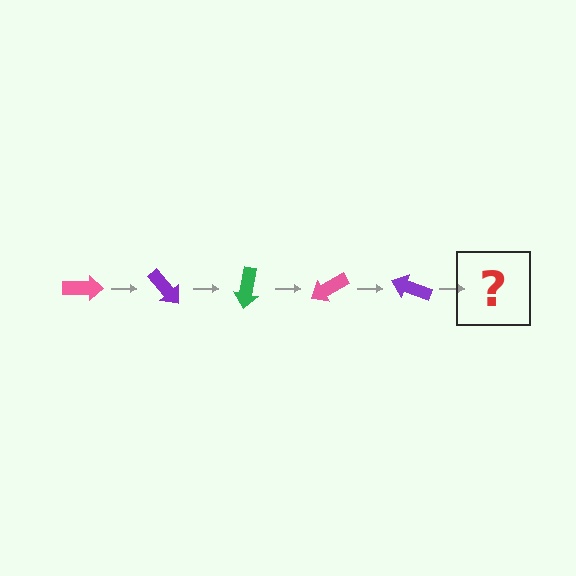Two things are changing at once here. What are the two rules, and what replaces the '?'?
The two rules are that it rotates 50 degrees each step and the color cycles through pink, purple, and green. The '?' should be a green arrow, rotated 250 degrees from the start.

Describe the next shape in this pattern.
It should be a green arrow, rotated 250 degrees from the start.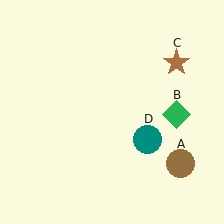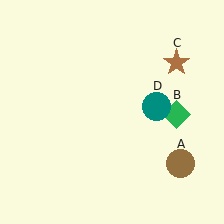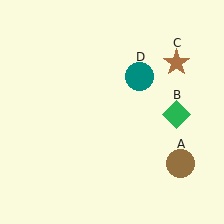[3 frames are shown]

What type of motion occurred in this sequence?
The teal circle (object D) rotated counterclockwise around the center of the scene.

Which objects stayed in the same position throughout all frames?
Brown circle (object A) and green diamond (object B) and brown star (object C) remained stationary.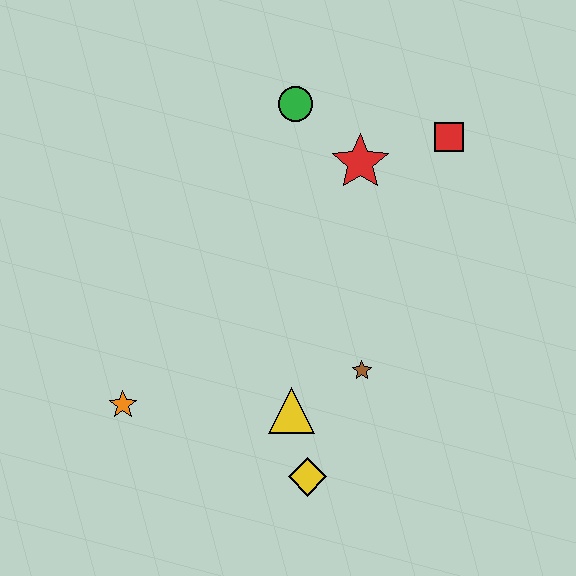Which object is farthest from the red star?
The orange star is farthest from the red star.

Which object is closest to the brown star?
The yellow triangle is closest to the brown star.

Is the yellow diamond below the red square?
Yes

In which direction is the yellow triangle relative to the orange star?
The yellow triangle is to the right of the orange star.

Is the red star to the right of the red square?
No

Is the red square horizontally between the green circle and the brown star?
No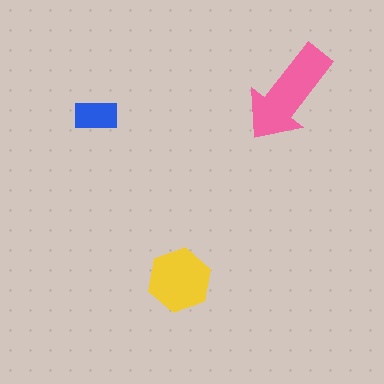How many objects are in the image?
There are 3 objects in the image.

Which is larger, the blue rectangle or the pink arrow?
The pink arrow.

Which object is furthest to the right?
The pink arrow is rightmost.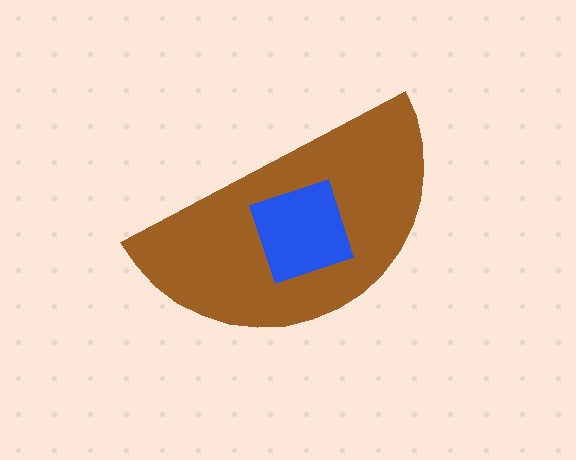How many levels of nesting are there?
2.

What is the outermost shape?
The brown semicircle.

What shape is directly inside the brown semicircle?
The blue square.